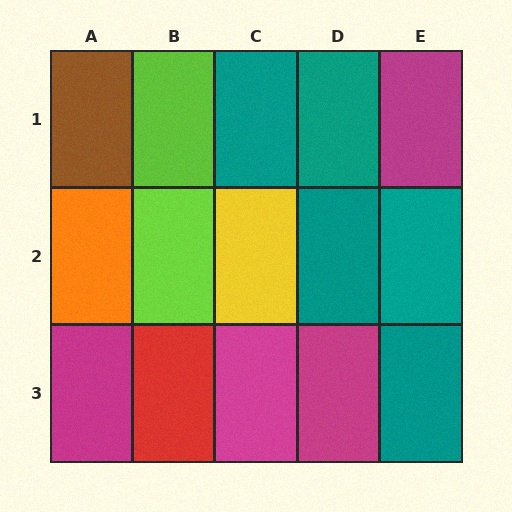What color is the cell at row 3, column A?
Magenta.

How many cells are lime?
2 cells are lime.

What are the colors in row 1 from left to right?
Brown, lime, teal, teal, magenta.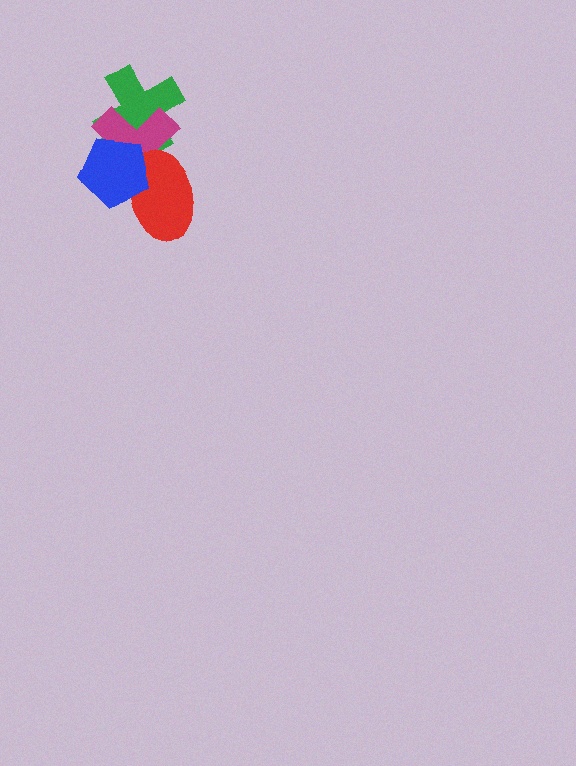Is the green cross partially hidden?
Yes, it is partially covered by another shape.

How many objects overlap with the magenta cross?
3 objects overlap with the magenta cross.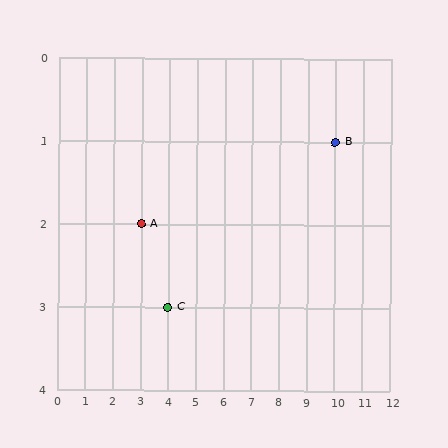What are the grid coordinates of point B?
Point B is at grid coordinates (10, 1).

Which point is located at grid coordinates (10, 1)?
Point B is at (10, 1).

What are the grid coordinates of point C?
Point C is at grid coordinates (4, 3).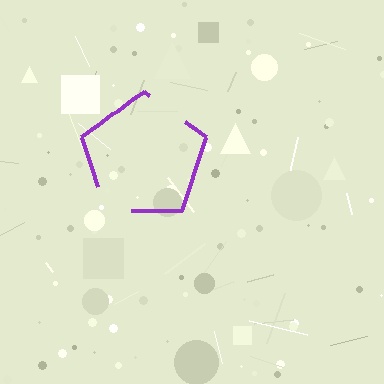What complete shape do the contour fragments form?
The contour fragments form a pentagon.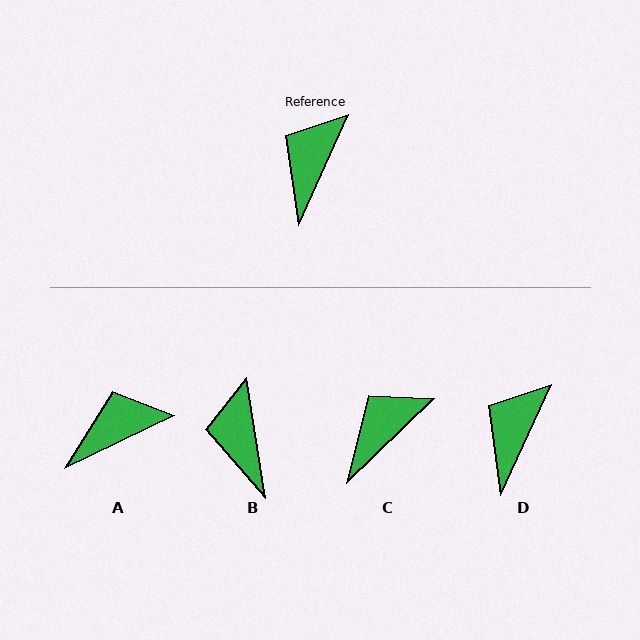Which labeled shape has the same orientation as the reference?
D.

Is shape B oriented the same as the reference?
No, it is off by about 33 degrees.